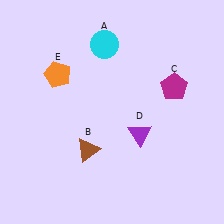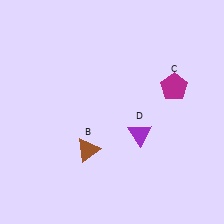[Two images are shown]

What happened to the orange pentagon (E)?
The orange pentagon (E) was removed in Image 2. It was in the top-left area of Image 1.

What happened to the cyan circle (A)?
The cyan circle (A) was removed in Image 2. It was in the top-left area of Image 1.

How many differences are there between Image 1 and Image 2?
There are 2 differences between the two images.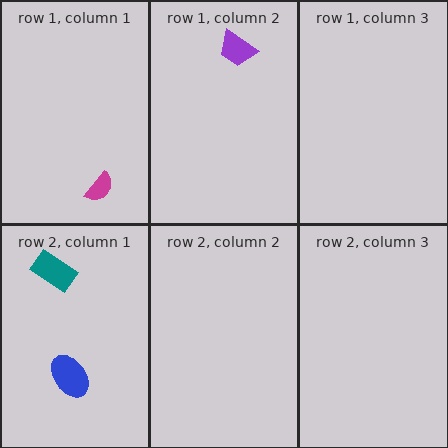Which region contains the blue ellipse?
The row 2, column 1 region.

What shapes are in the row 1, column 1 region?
The magenta semicircle.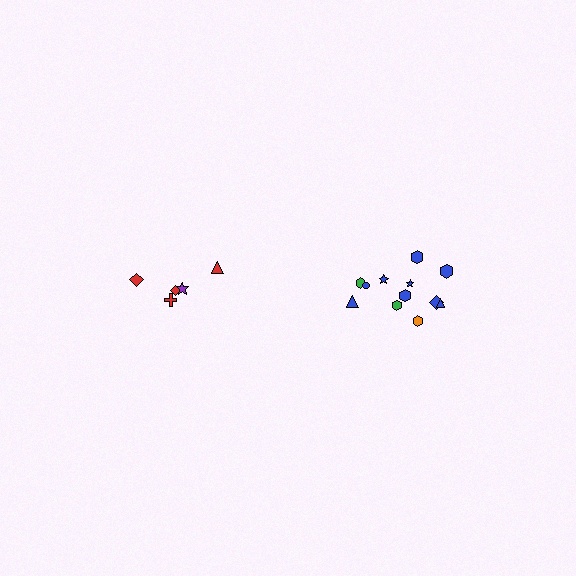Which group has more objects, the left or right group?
The right group.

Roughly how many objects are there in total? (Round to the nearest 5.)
Roughly 15 objects in total.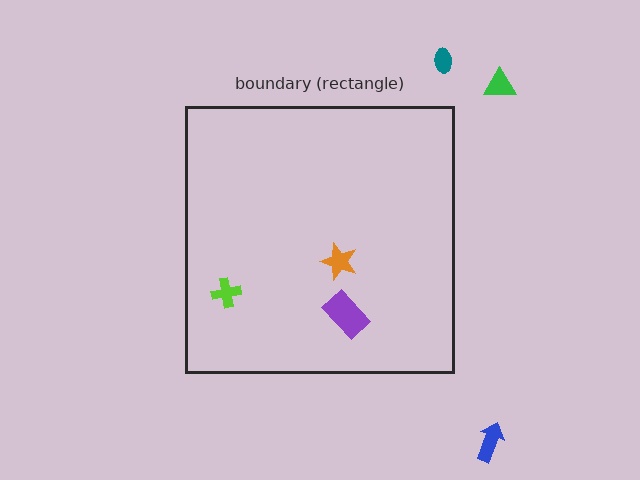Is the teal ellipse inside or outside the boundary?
Outside.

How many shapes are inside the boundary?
3 inside, 3 outside.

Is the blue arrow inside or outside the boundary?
Outside.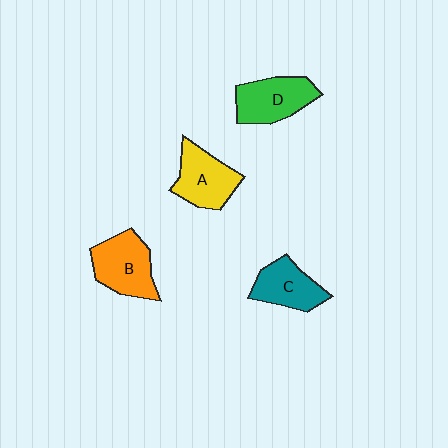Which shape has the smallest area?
Shape C (teal).